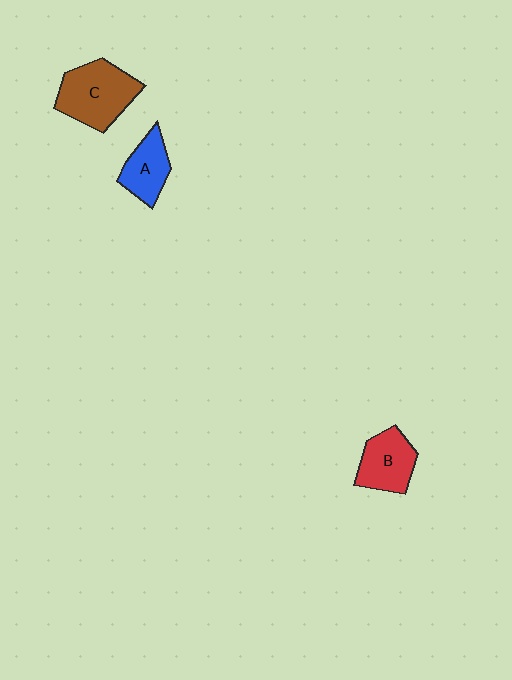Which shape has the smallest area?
Shape A (blue).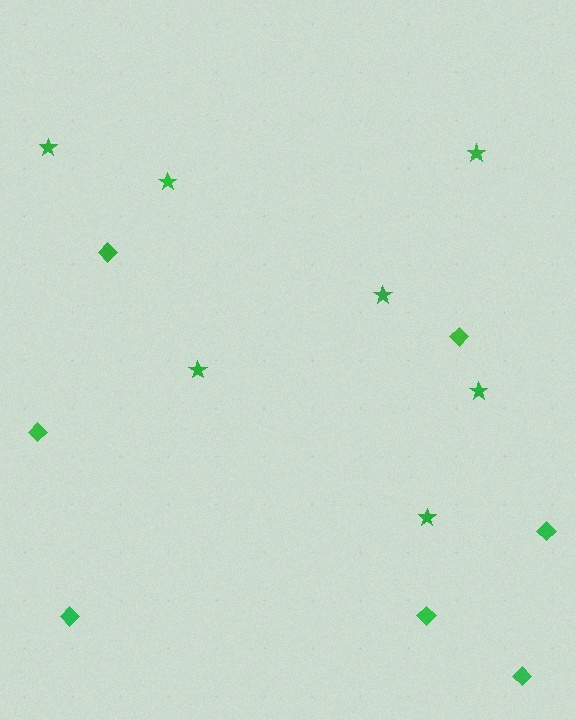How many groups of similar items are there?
There are 2 groups: one group of diamonds (7) and one group of stars (7).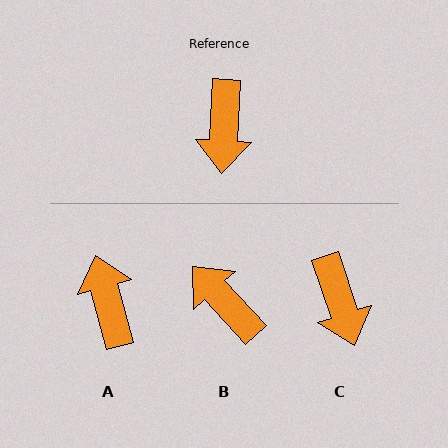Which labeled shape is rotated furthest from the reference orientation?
A, about 162 degrees away.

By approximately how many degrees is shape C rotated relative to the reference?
Approximately 22 degrees counter-clockwise.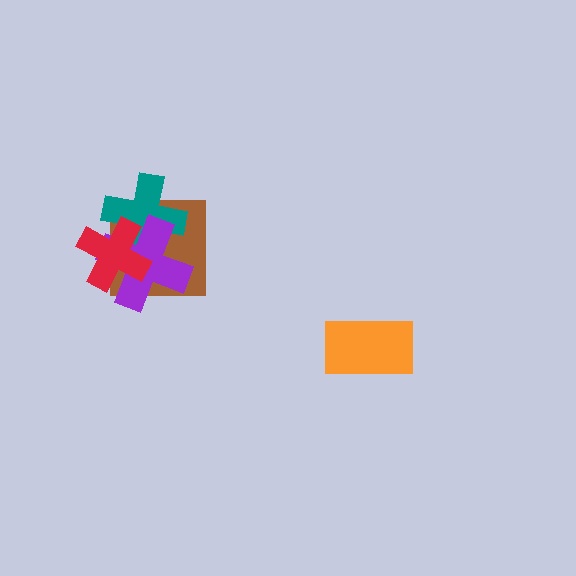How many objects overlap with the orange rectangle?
0 objects overlap with the orange rectangle.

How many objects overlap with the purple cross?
3 objects overlap with the purple cross.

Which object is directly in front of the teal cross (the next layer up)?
The purple cross is directly in front of the teal cross.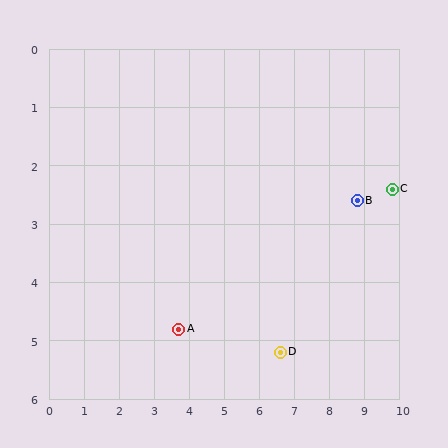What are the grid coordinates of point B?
Point B is at approximately (8.8, 2.6).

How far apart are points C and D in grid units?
Points C and D are about 4.3 grid units apart.